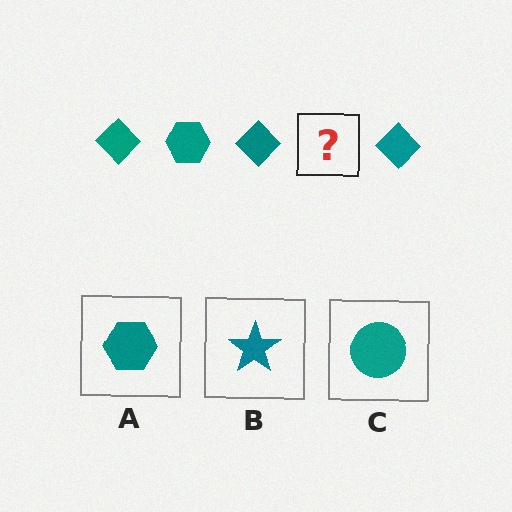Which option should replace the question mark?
Option A.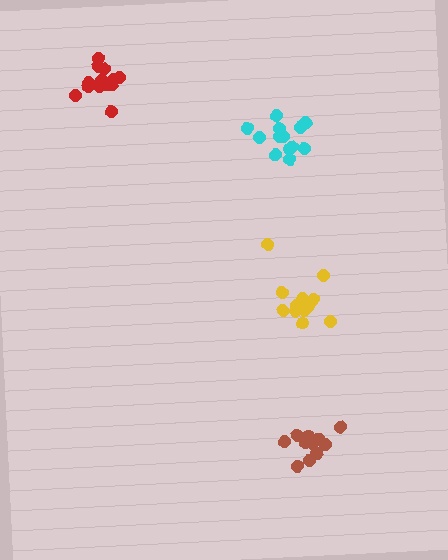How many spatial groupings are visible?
There are 4 spatial groupings.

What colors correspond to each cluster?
The clusters are colored: brown, red, cyan, yellow.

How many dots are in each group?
Group 1: 11 dots, Group 2: 13 dots, Group 3: 13 dots, Group 4: 12 dots (49 total).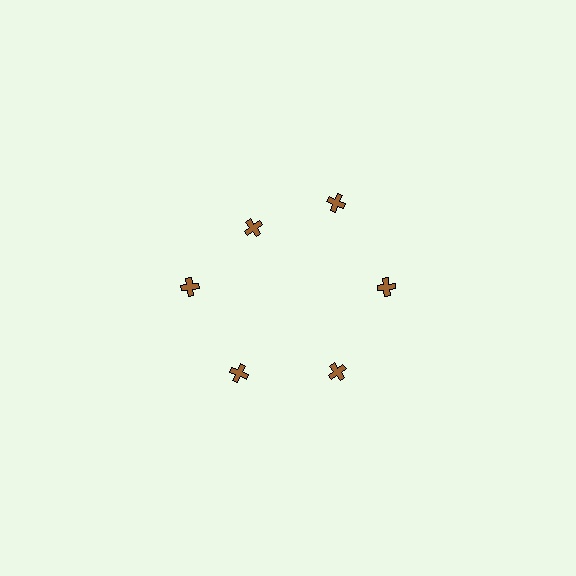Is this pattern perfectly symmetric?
No. The 6 brown crosses are arranged in a ring, but one element near the 11 o'clock position is pulled inward toward the center, breaking the 6-fold rotational symmetry.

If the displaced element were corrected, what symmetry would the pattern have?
It would have 6-fold rotational symmetry — the pattern would map onto itself every 60 degrees.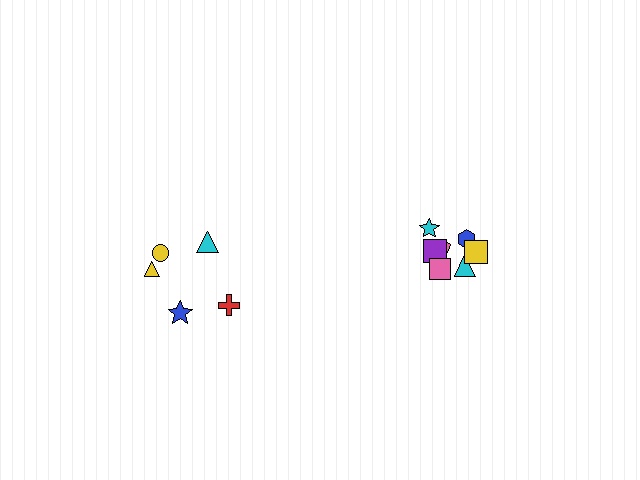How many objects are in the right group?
There are 7 objects.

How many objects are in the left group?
There are 5 objects.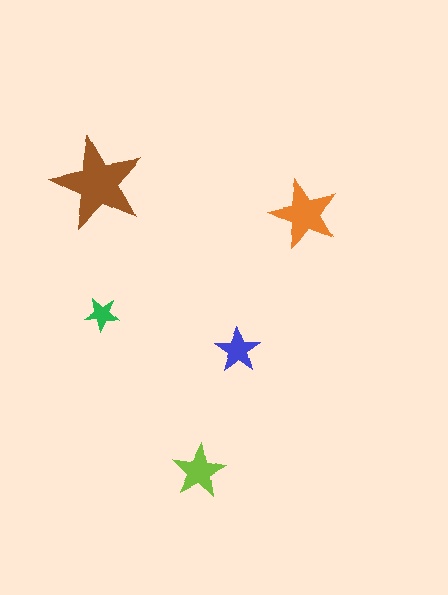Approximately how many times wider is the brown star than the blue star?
About 2 times wider.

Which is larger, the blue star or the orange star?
The orange one.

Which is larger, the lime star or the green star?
The lime one.